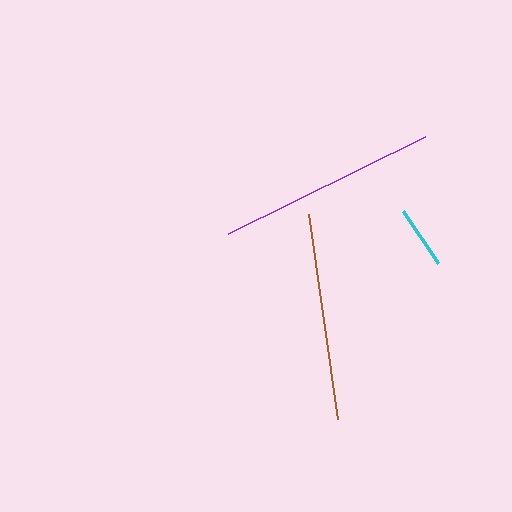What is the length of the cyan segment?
The cyan segment is approximately 63 pixels long.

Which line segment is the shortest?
The cyan line is the shortest at approximately 63 pixels.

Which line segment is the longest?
The purple line is the longest at approximately 219 pixels.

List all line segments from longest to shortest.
From longest to shortest: purple, brown, cyan.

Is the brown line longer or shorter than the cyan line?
The brown line is longer than the cyan line.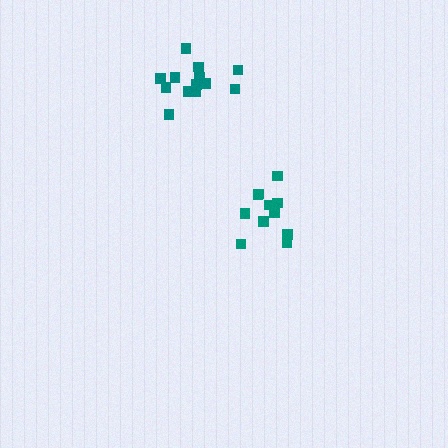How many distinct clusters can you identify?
There are 2 distinct clusters.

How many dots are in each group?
Group 1: 14 dots, Group 2: 11 dots (25 total).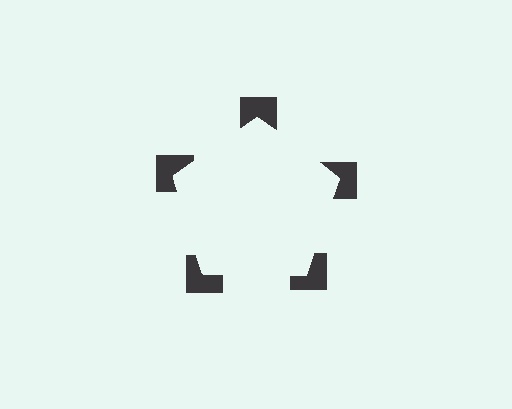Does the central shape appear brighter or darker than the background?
It typically appears slightly brighter than the background, even though no actual brightness change is drawn.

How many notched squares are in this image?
There are 5 — one at each vertex of the illusory pentagon.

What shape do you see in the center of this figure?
An illusory pentagon — its edges are inferred from the aligned wedge cuts in the notched squares, not physically drawn.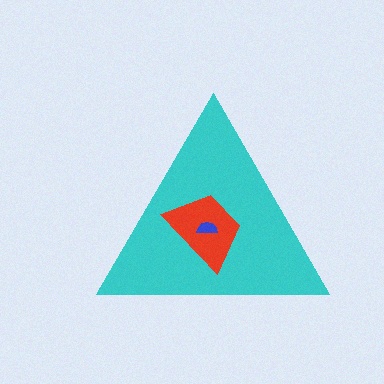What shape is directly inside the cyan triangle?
The red trapezoid.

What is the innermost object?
The blue semicircle.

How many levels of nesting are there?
3.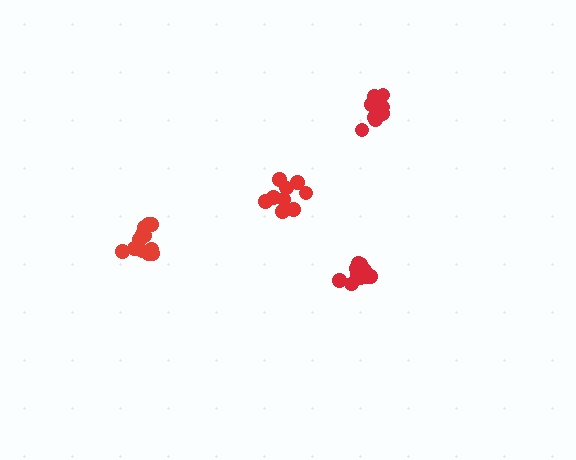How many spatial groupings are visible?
There are 4 spatial groupings.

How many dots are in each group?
Group 1: 10 dots, Group 2: 9 dots, Group 3: 11 dots, Group 4: 14 dots (44 total).